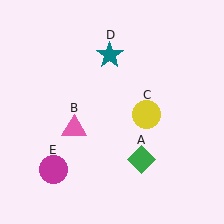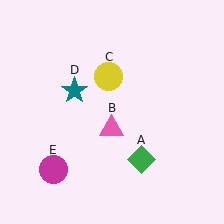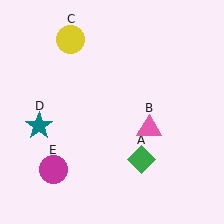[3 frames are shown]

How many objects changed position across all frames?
3 objects changed position: pink triangle (object B), yellow circle (object C), teal star (object D).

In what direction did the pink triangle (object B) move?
The pink triangle (object B) moved right.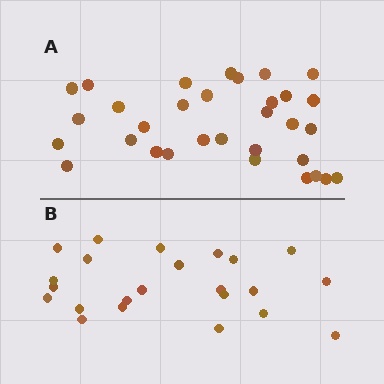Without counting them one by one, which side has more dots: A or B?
Region A (the top region) has more dots.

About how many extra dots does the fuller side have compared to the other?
Region A has roughly 8 or so more dots than region B.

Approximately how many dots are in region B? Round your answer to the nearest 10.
About 20 dots. (The exact count is 23, which rounds to 20.)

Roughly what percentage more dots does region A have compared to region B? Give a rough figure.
About 40% more.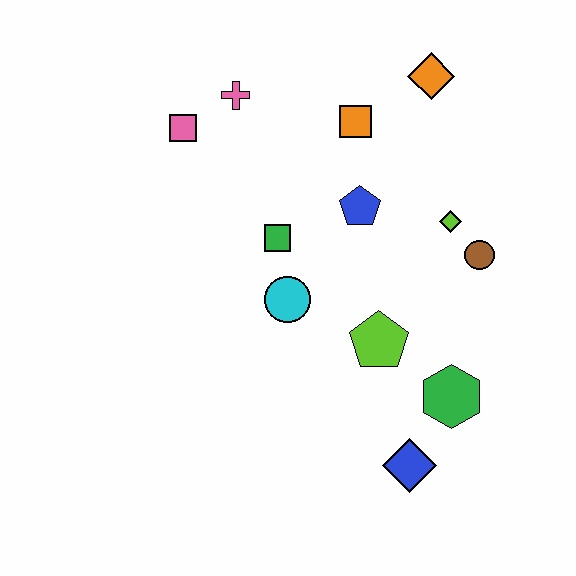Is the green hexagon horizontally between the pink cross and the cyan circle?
No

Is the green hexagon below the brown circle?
Yes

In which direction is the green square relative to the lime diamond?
The green square is to the left of the lime diamond.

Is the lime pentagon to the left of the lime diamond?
Yes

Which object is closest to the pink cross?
The pink square is closest to the pink cross.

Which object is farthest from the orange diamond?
The blue diamond is farthest from the orange diamond.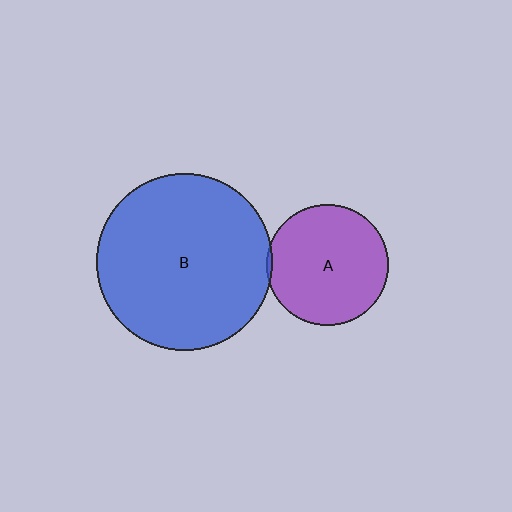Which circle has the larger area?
Circle B (blue).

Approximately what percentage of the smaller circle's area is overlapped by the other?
Approximately 5%.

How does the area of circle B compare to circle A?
Approximately 2.1 times.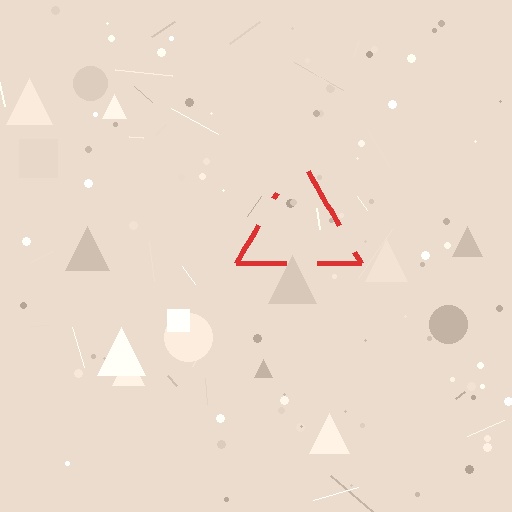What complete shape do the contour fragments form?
The contour fragments form a triangle.